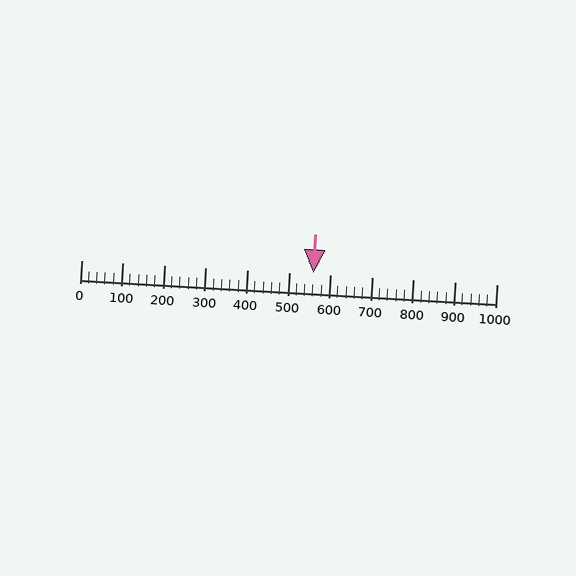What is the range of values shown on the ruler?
The ruler shows values from 0 to 1000.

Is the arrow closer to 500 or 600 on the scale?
The arrow is closer to 600.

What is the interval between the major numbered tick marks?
The major tick marks are spaced 100 units apart.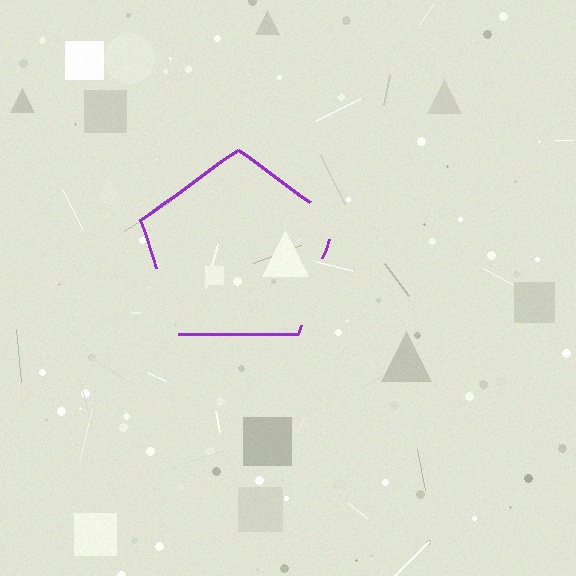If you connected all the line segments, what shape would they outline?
They would outline a pentagon.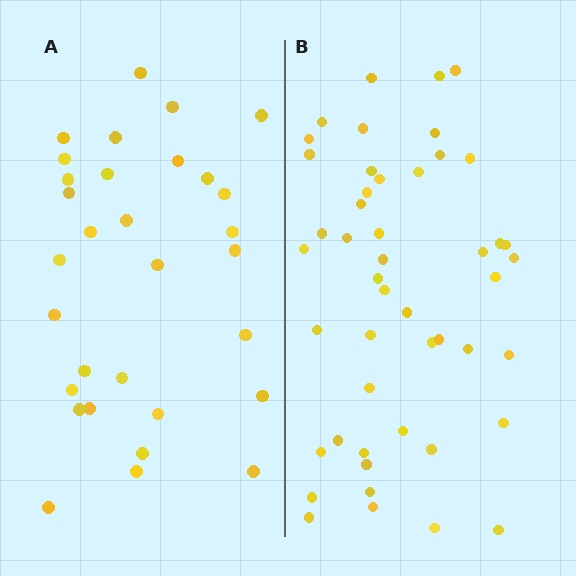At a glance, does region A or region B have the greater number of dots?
Region B (the right region) has more dots.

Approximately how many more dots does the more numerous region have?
Region B has approximately 15 more dots than region A.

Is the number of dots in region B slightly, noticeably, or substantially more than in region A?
Region B has substantially more. The ratio is roughly 1.5 to 1.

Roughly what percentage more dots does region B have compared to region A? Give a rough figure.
About 55% more.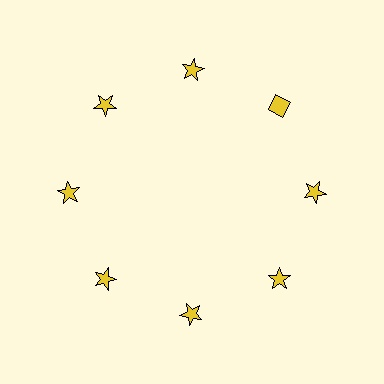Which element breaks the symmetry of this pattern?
The yellow diamond at roughly the 2 o'clock position breaks the symmetry. All other shapes are yellow stars.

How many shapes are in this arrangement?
There are 8 shapes arranged in a ring pattern.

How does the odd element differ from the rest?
It has a different shape: diamond instead of star.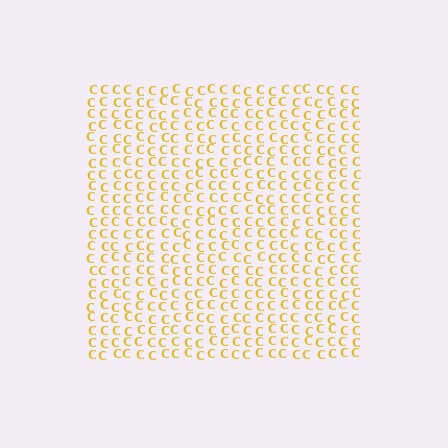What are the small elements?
The small elements are letter C's.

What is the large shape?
The large shape is a square.